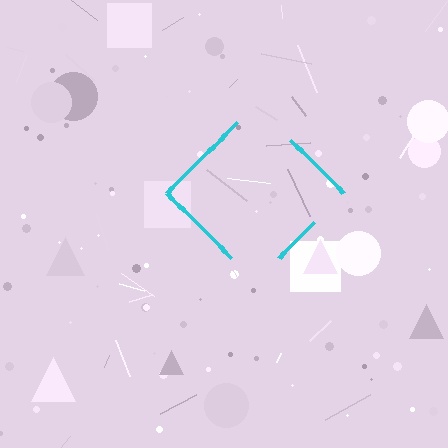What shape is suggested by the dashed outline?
The dashed outline suggests a diamond.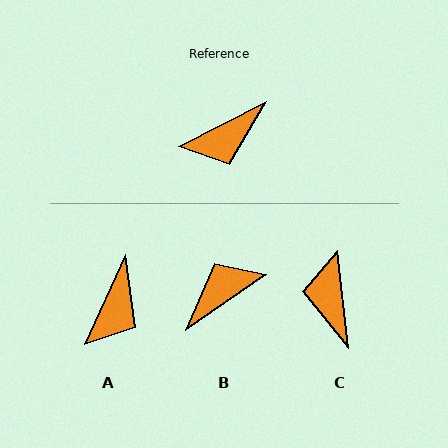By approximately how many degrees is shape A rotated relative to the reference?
Approximately 38 degrees counter-clockwise.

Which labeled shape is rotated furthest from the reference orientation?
B, about 173 degrees away.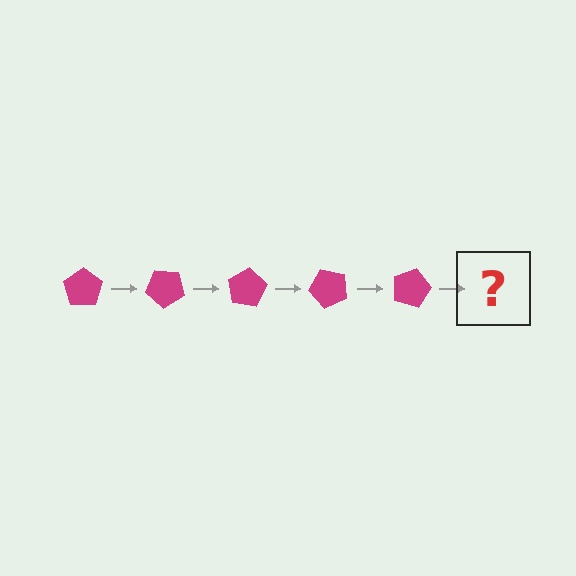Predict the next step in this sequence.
The next step is a magenta pentagon rotated 200 degrees.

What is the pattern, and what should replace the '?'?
The pattern is that the pentagon rotates 40 degrees each step. The '?' should be a magenta pentagon rotated 200 degrees.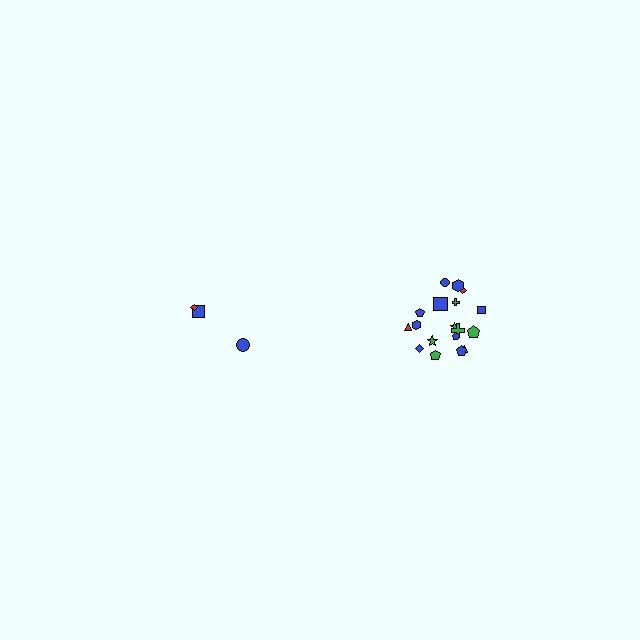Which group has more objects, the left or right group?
The right group.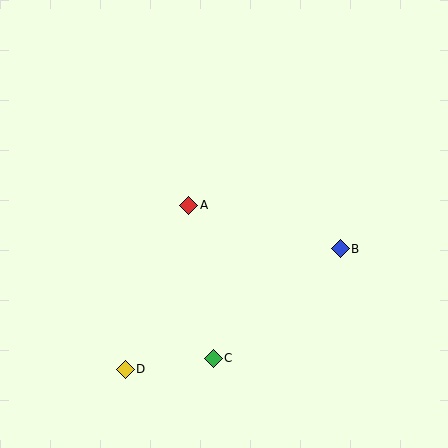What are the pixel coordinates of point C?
Point C is at (213, 358).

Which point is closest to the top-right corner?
Point B is closest to the top-right corner.